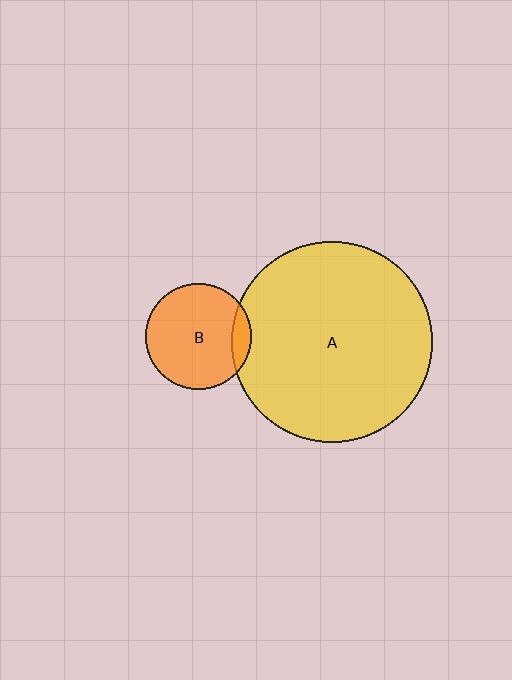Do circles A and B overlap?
Yes.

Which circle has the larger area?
Circle A (yellow).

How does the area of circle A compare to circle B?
Approximately 3.6 times.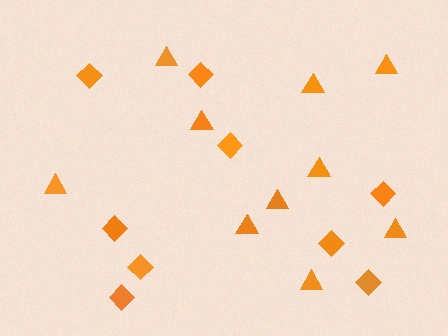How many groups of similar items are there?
There are 2 groups: one group of triangles (10) and one group of diamonds (9).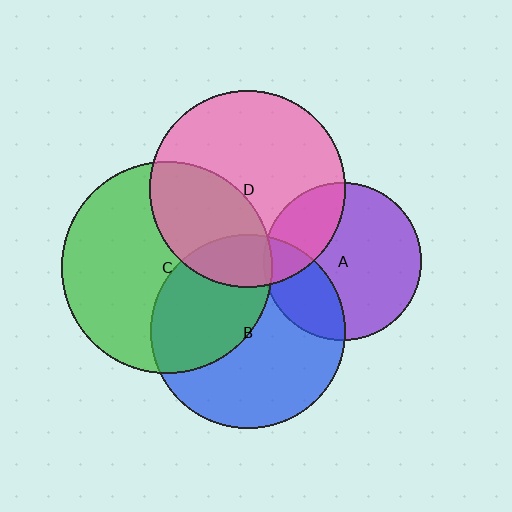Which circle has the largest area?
Circle C (green).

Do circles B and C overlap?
Yes.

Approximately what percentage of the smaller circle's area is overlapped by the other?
Approximately 40%.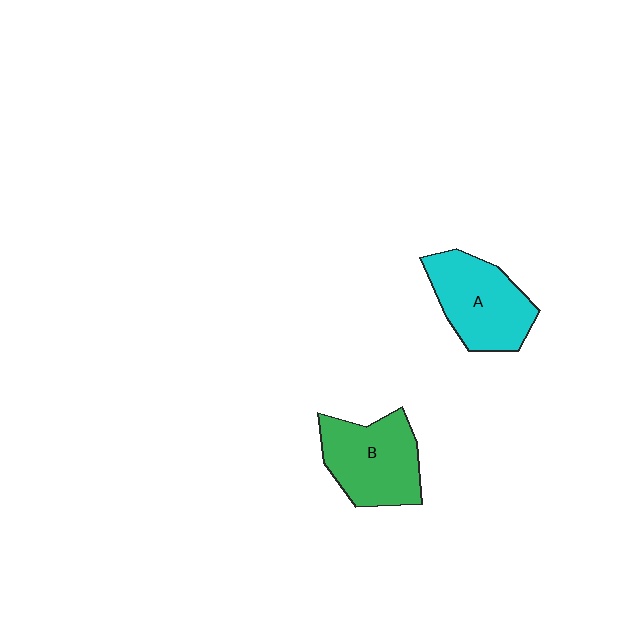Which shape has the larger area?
Shape B (green).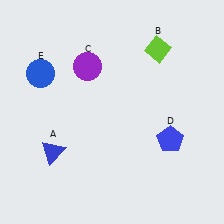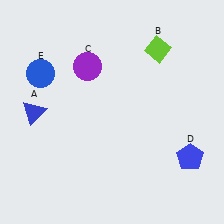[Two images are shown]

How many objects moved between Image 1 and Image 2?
2 objects moved between the two images.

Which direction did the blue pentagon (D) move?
The blue pentagon (D) moved right.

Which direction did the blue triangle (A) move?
The blue triangle (A) moved up.